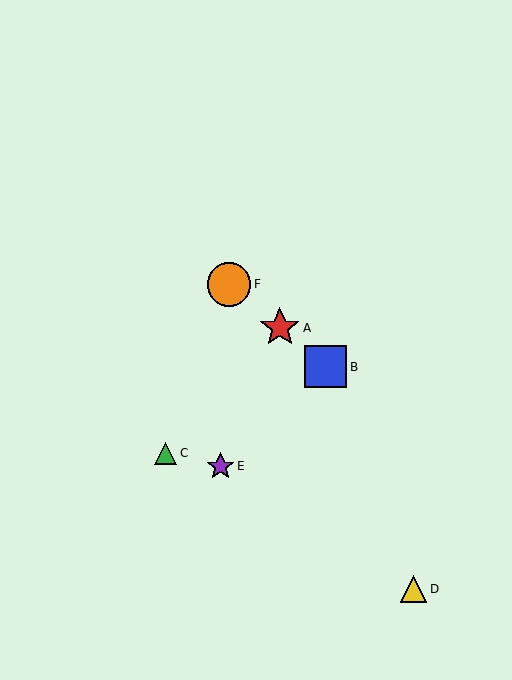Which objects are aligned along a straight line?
Objects A, B, F are aligned along a straight line.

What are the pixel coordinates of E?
Object E is at (221, 466).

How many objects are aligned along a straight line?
3 objects (A, B, F) are aligned along a straight line.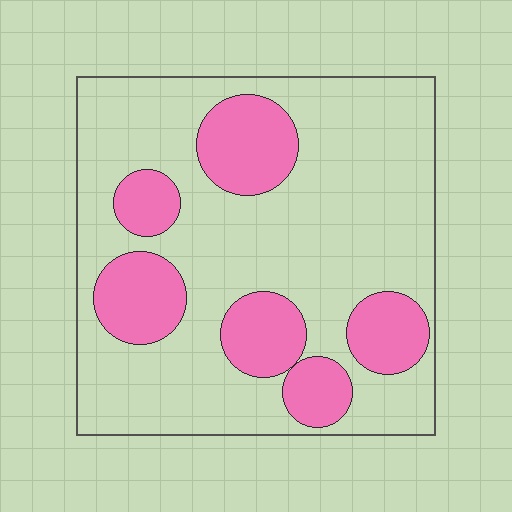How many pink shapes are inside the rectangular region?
6.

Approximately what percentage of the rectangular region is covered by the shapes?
Approximately 25%.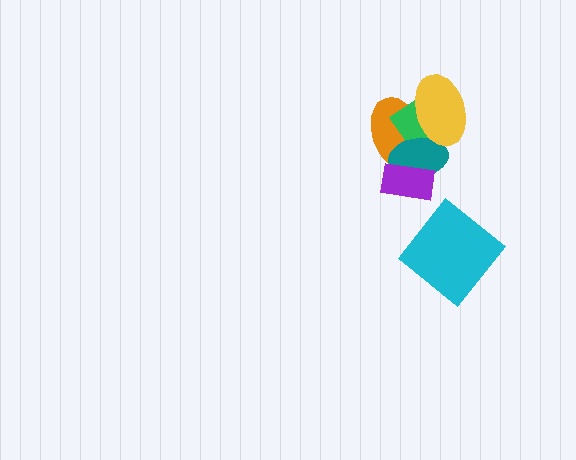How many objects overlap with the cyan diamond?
0 objects overlap with the cyan diamond.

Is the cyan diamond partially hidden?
No, no other shape covers it.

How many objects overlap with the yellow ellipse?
3 objects overlap with the yellow ellipse.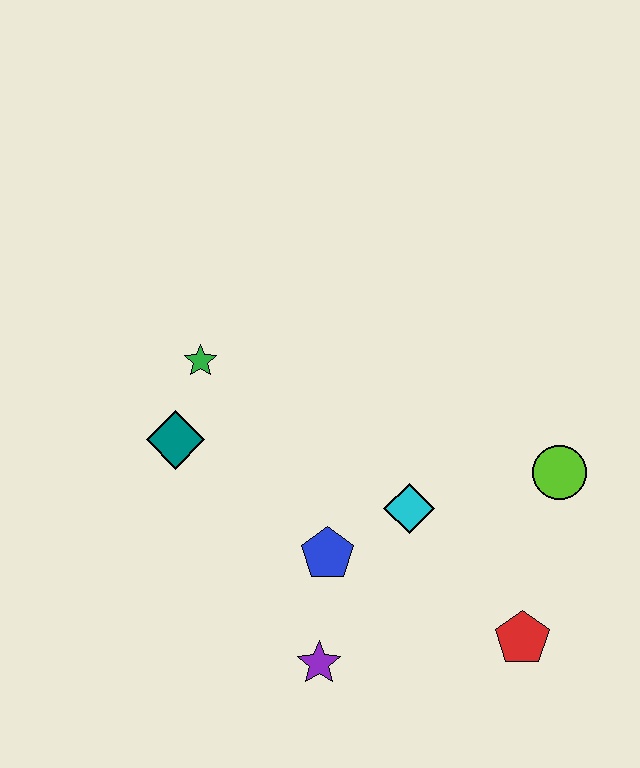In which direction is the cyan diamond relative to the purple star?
The cyan diamond is above the purple star.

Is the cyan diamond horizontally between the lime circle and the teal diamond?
Yes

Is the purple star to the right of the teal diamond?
Yes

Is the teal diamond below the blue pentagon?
No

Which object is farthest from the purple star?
The green star is farthest from the purple star.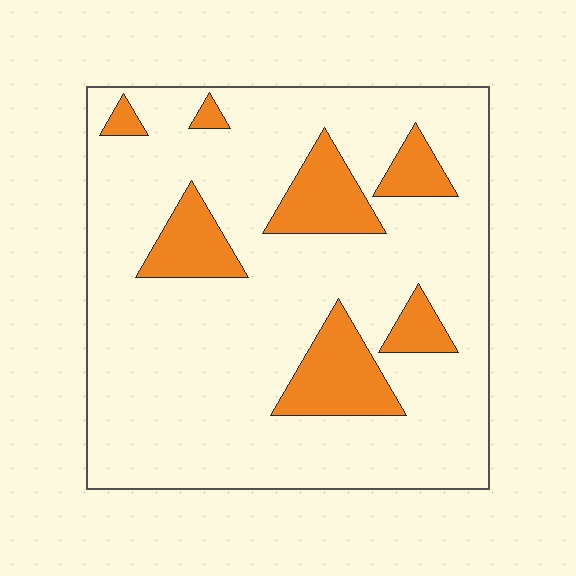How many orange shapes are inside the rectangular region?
7.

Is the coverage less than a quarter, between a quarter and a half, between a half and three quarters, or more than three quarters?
Less than a quarter.